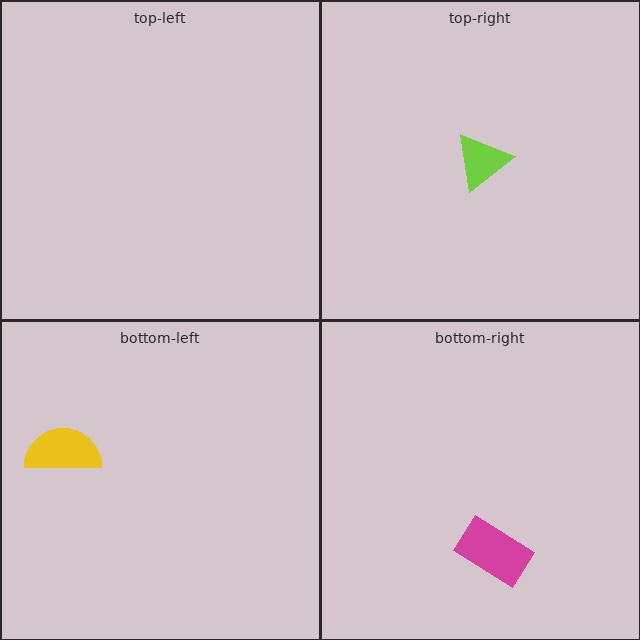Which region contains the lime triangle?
The top-right region.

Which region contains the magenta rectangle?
The bottom-right region.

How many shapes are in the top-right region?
1.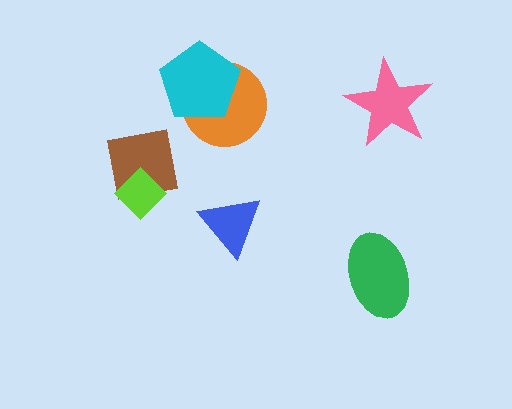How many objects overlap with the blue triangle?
0 objects overlap with the blue triangle.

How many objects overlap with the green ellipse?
0 objects overlap with the green ellipse.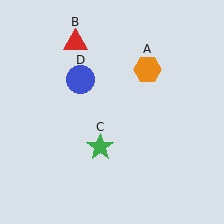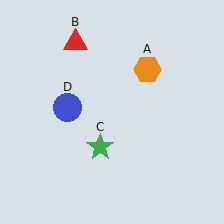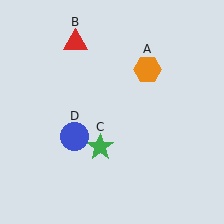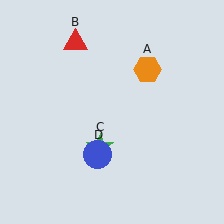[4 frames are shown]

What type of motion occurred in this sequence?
The blue circle (object D) rotated counterclockwise around the center of the scene.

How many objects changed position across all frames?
1 object changed position: blue circle (object D).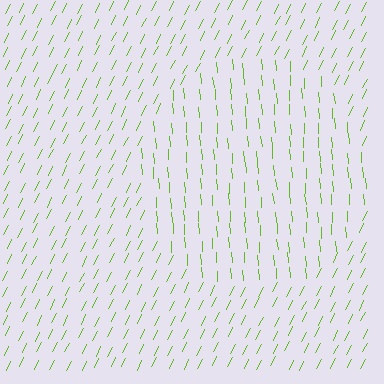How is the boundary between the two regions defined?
The boundary is defined purely by a change in line orientation (approximately 31 degrees difference). All lines are the same color and thickness.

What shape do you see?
I see a circle.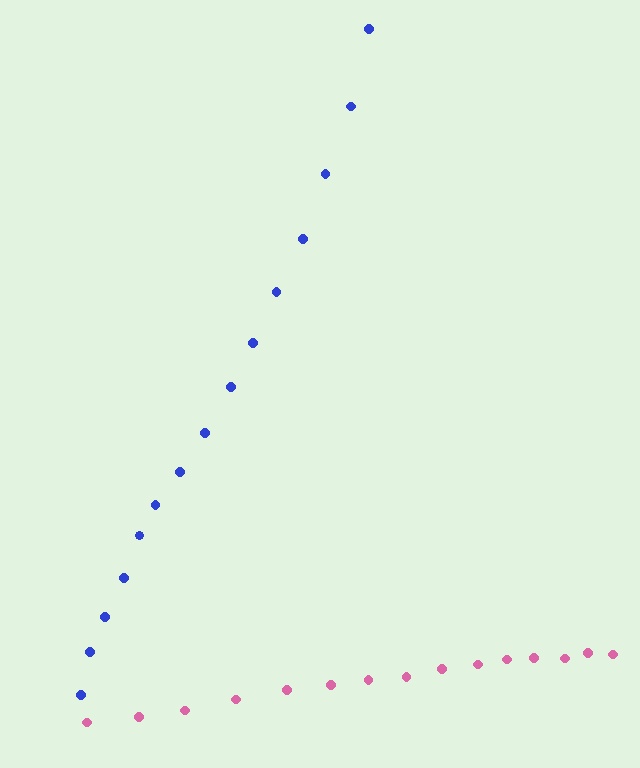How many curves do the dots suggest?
There are 2 distinct paths.